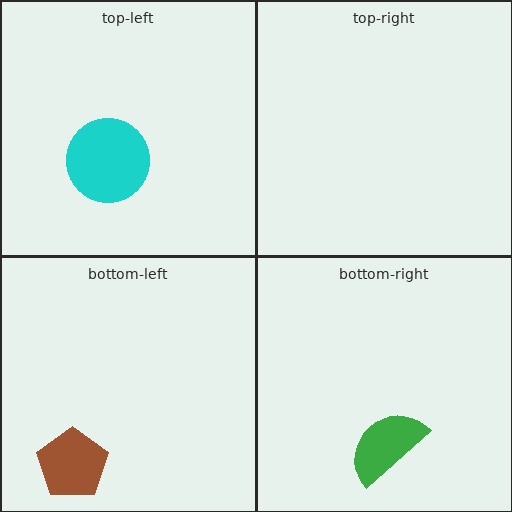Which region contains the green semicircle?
The bottom-right region.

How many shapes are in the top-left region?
1.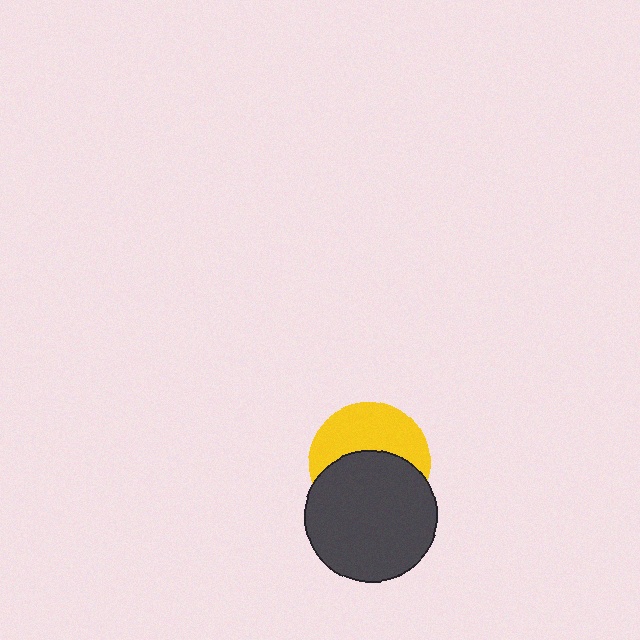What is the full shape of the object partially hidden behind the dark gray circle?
The partially hidden object is a yellow circle.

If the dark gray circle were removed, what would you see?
You would see the complete yellow circle.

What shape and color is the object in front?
The object in front is a dark gray circle.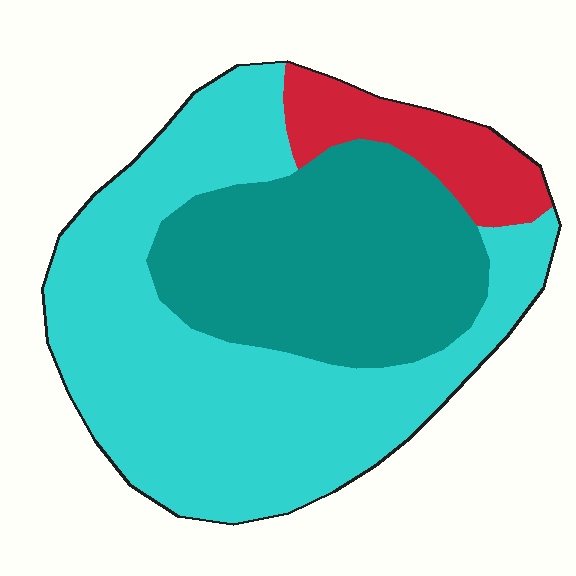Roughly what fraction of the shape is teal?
Teal takes up about one third (1/3) of the shape.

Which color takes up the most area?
Cyan, at roughly 55%.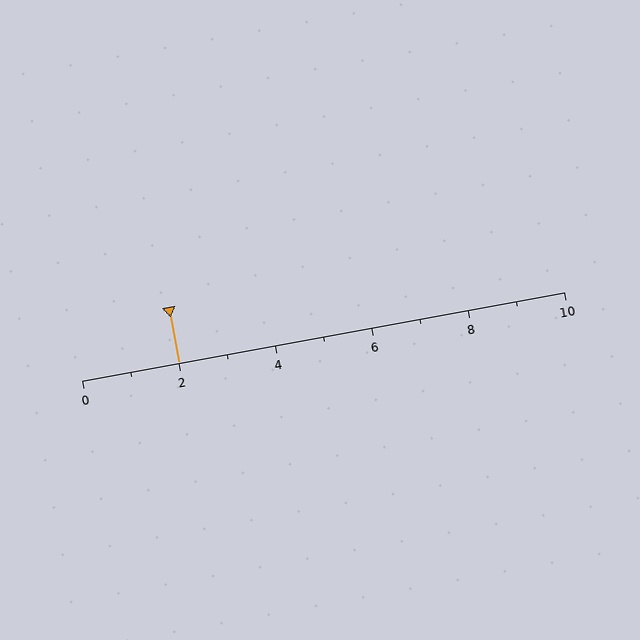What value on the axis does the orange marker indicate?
The marker indicates approximately 2.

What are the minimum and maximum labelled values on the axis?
The axis runs from 0 to 10.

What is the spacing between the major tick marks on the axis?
The major ticks are spaced 2 apart.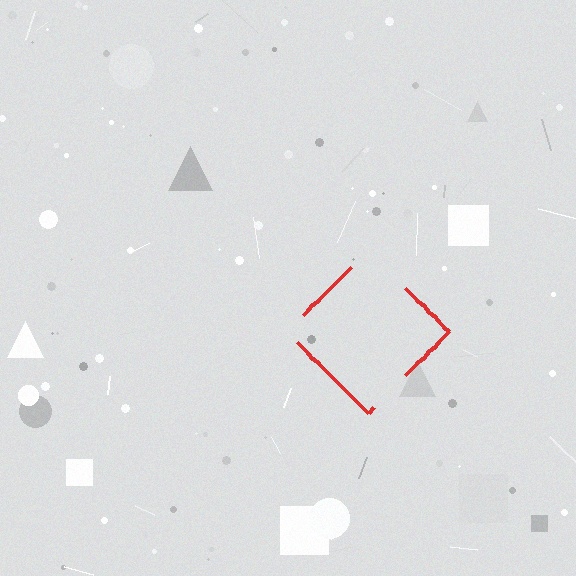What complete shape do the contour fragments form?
The contour fragments form a diamond.